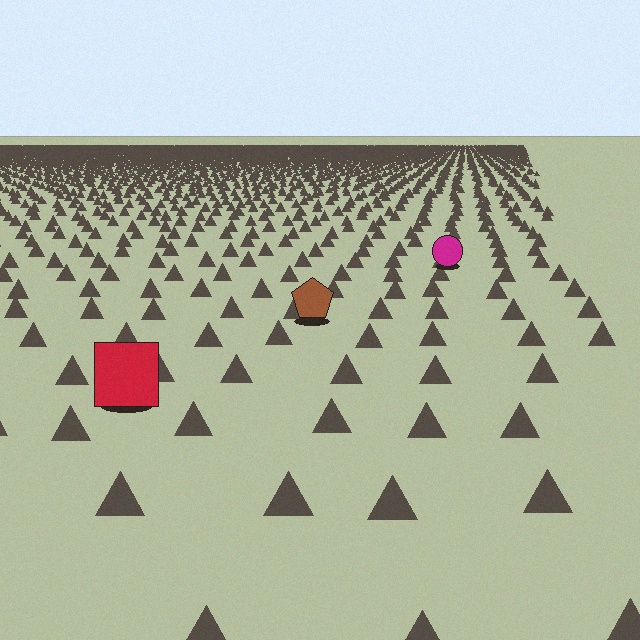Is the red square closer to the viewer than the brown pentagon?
Yes. The red square is closer — you can tell from the texture gradient: the ground texture is coarser near it.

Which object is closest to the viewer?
The red square is closest. The texture marks near it are larger and more spread out.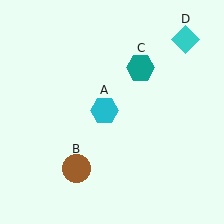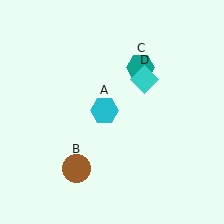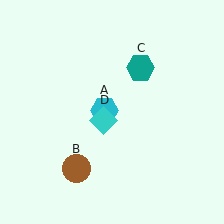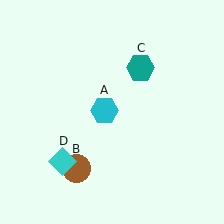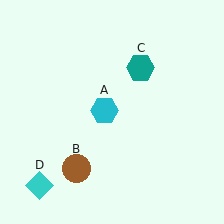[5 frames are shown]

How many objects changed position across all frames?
1 object changed position: cyan diamond (object D).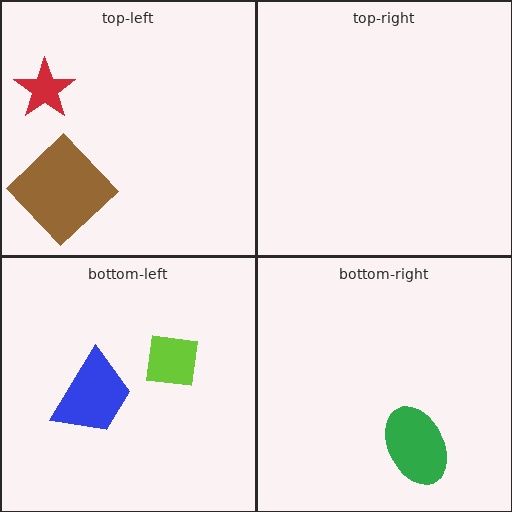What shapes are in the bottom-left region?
The blue trapezoid, the lime square.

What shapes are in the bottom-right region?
The green ellipse.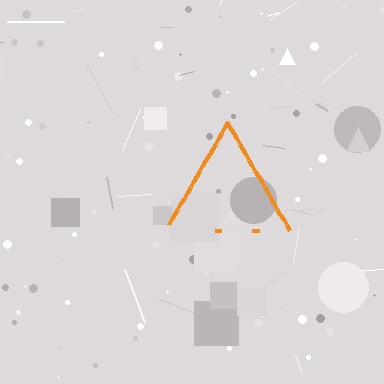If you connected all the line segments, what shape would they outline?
They would outline a triangle.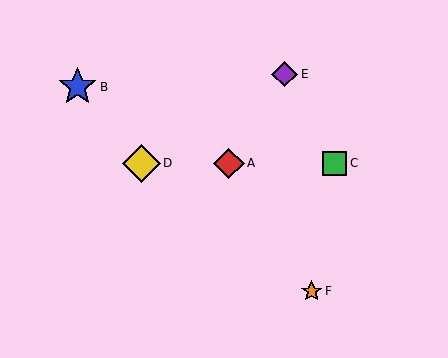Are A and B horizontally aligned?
No, A is at y≈164 and B is at y≈87.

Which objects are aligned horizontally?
Objects A, C, D are aligned horizontally.